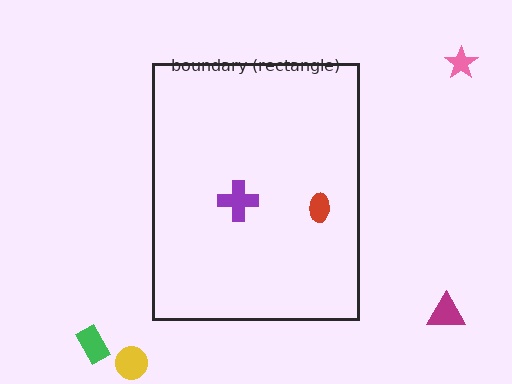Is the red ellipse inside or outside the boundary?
Inside.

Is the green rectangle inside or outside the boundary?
Outside.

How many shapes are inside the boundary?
2 inside, 4 outside.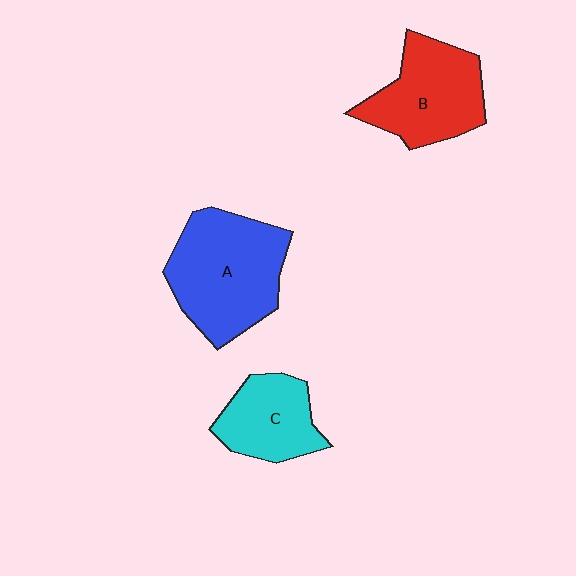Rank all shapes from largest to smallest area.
From largest to smallest: A (blue), B (red), C (cyan).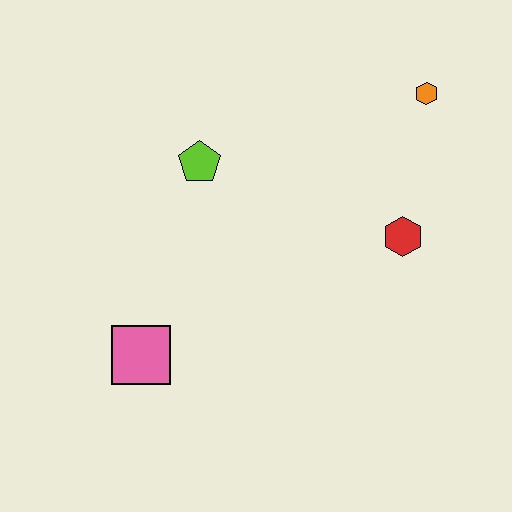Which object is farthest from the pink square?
The orange hexagon is farthest from the pink square.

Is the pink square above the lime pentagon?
No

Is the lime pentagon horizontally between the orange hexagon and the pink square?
Yes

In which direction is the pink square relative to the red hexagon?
The pink square is to the left of the red hexagon.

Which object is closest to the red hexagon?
The orange hexagon is closest to the red hexagon.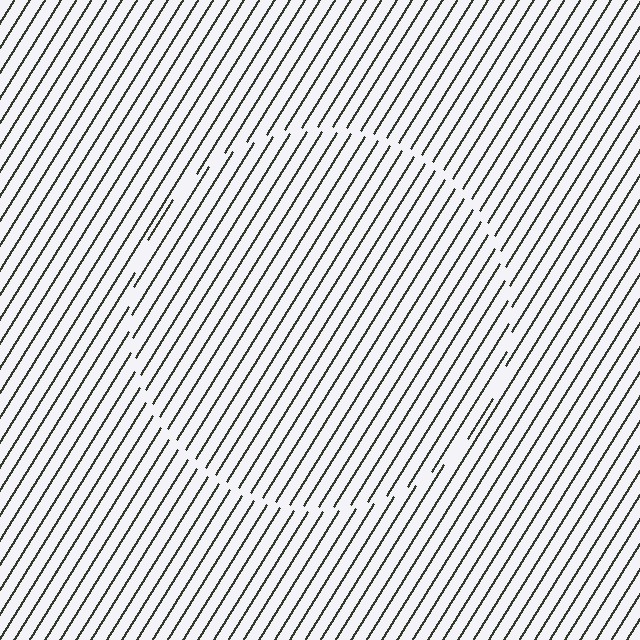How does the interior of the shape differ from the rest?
The interior of the shape contains the same grating, shifted by half a period — the contour is defined by the phase discontinuity where line-ends from the inner and outer gratings abut.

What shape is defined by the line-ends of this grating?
An illusory circle. The interior of the shape contains the same grating, shifted by half a period — the contour is defined by the phase discontinuity where line-ends from the inner and outer gratings abut.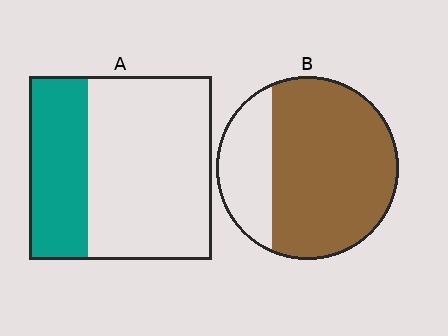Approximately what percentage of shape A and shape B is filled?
A is approximately 30% and B is approximately 75%.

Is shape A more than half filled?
No.